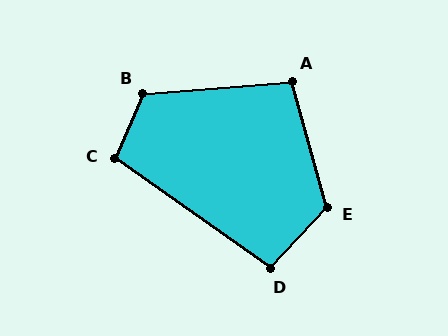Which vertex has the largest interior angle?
E, at approximately 121 degrees.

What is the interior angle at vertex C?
Approximately 101 degrees (obtuse).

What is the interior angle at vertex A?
Approximately 101 degrees (obtuse).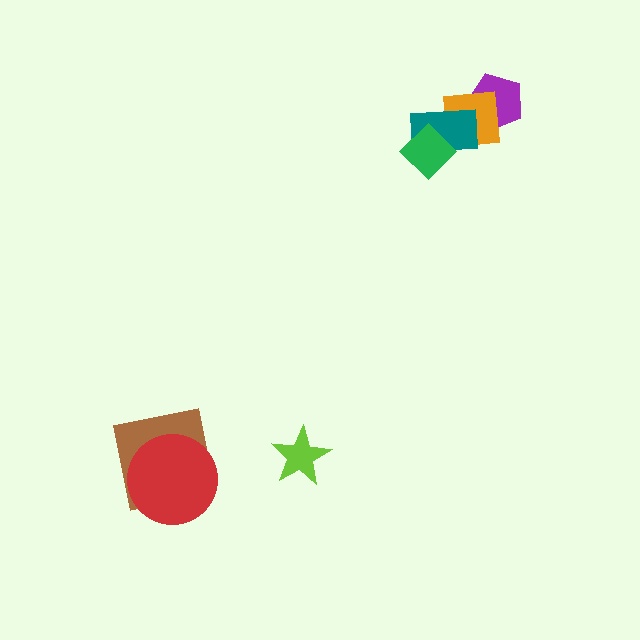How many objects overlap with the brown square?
1 object overlaps with the brown square.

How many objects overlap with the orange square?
2 objects overlap with the orange square.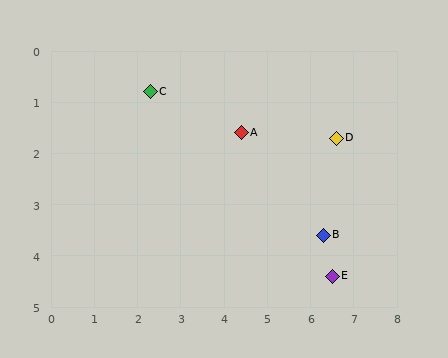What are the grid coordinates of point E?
Point E is at approximately (6.5, 4.4).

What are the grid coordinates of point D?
Point D is at approximately (6.6, 1.7).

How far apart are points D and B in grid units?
Points D and B are about 1.9 grid units apart.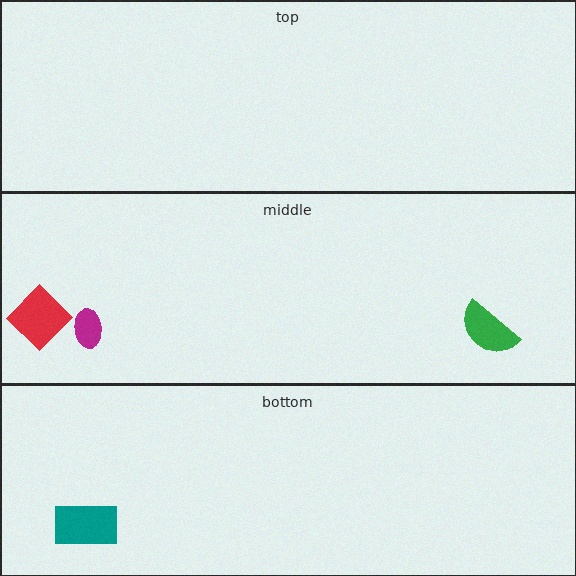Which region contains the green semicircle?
The middle region.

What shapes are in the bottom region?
The teal rectangle.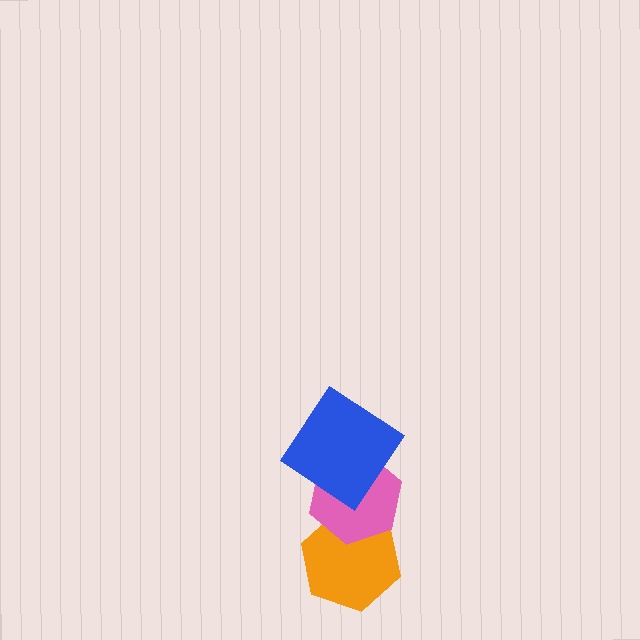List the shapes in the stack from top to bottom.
From top to bottom: the blue diamond, the pink hexagon, the orange hexagon.